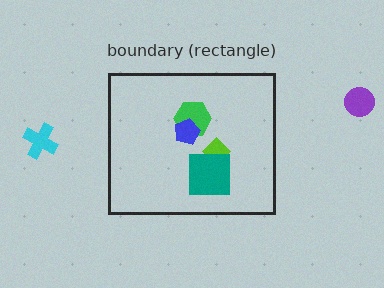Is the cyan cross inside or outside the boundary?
Outside.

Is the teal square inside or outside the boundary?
Inside.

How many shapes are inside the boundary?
4 inside, 2 outside.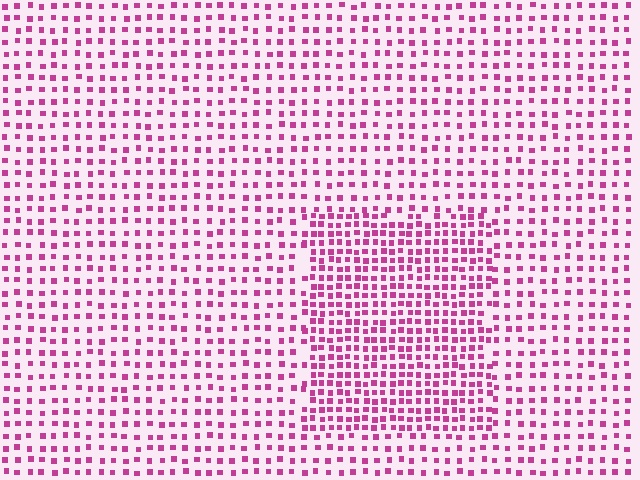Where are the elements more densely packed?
The elements are more densely packed inside the rectangle boundary.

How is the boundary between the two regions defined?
The boundary is defined by a change in element density (approximately 1.8x ratio). All elements are the same color, size, and shape.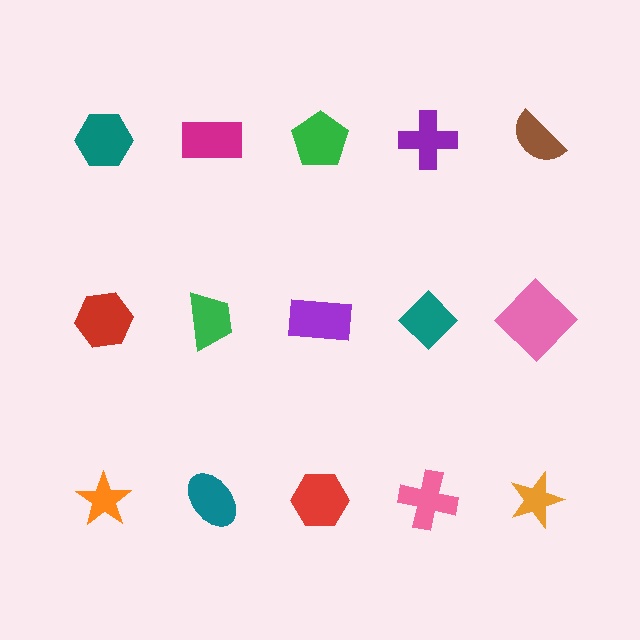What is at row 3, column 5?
An orange star.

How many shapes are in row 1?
5 shapes.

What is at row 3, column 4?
A pink cross.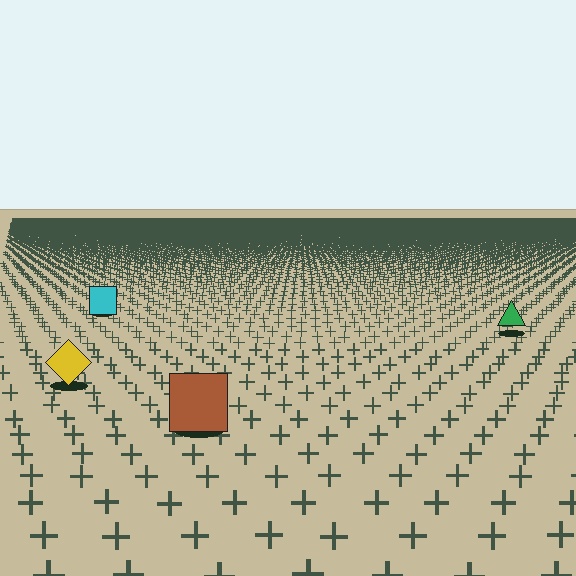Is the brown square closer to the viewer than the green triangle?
Yes. The brown square is closer — you can tell from the texture gradient: the ground texture is coarser near it.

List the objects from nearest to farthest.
From nearest to farthest: the brown square, the yellow diamond, the green triangle, the cyan square.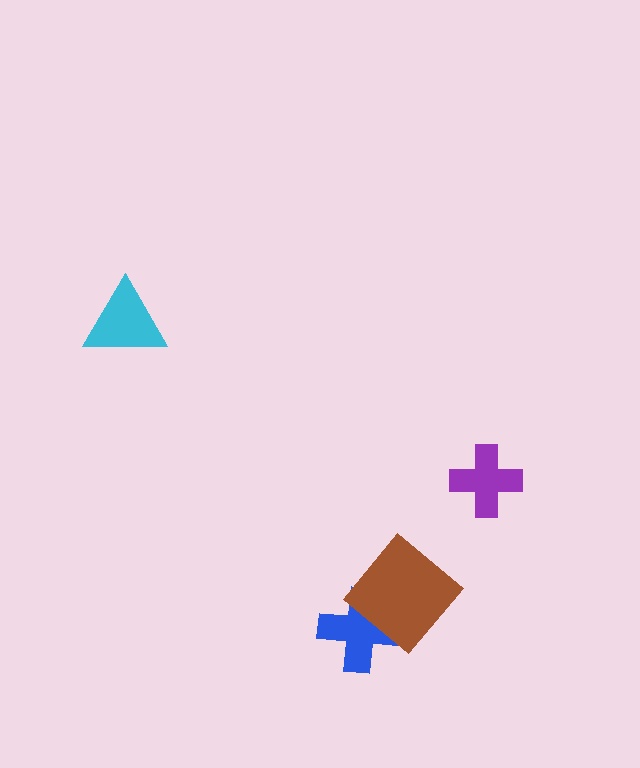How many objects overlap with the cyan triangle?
0 objects overlap with the cyan triangle.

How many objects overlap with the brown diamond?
1 object overlaps with the brown diamond.